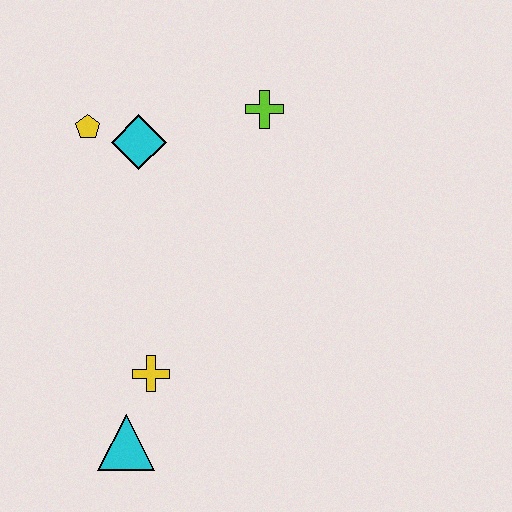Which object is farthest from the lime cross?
The cyan triangle is farthest from the lime cross.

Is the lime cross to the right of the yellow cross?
Yes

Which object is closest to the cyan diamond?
The yellow pentagon is closest to the cyan diamond.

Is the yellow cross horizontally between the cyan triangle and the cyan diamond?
No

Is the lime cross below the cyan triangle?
No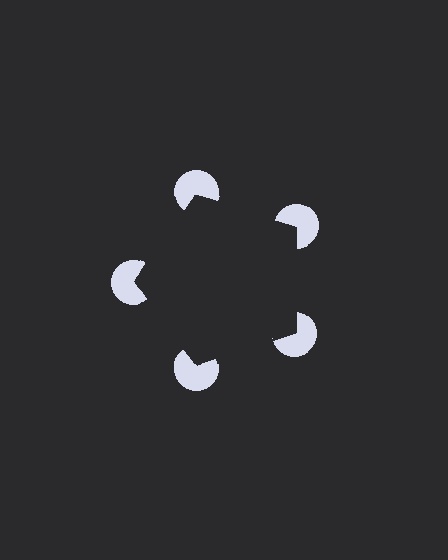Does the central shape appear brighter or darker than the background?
It typically appears slightly darker than the background, even though no actual brightness change is drawn.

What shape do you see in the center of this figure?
An illusory pentagon — its edges are inferred from the aligned wedge cuts in the pac-man discs, not physically drawn.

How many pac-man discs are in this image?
There are 5 — one at each vertex of the illusory pentagon.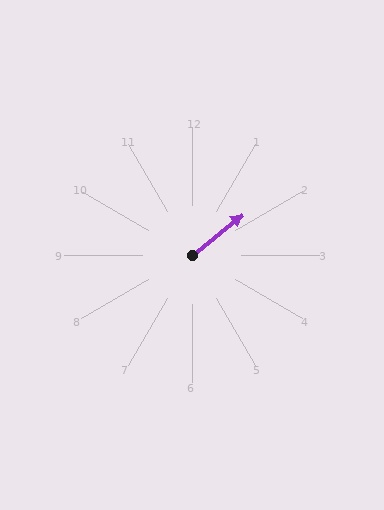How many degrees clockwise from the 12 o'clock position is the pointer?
Approximately 51 degrees.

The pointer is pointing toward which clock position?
Roughly 2 o'clock.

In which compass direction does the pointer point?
Northeast.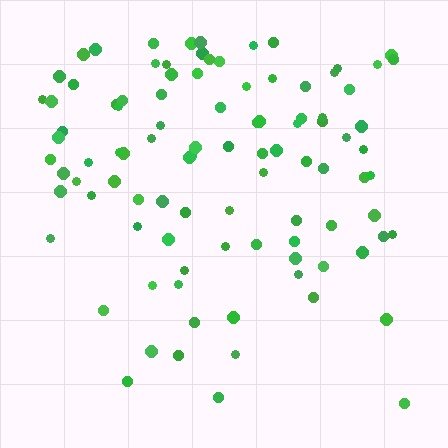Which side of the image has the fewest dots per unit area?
The bottom.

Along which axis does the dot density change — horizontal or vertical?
Vertical.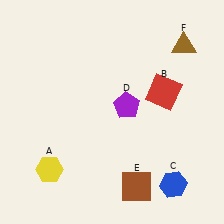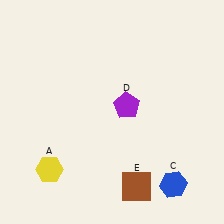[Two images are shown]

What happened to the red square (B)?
The red square (B) was removed in Image 2. It was in the top-right area of Image 1.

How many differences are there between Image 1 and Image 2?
There are 2 differences between the two images.